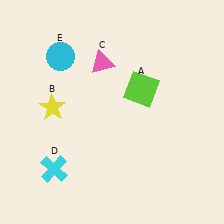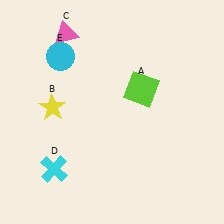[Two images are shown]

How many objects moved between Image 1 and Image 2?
1 object moved between the two images.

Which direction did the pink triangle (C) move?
The pink triangle (C) moved left.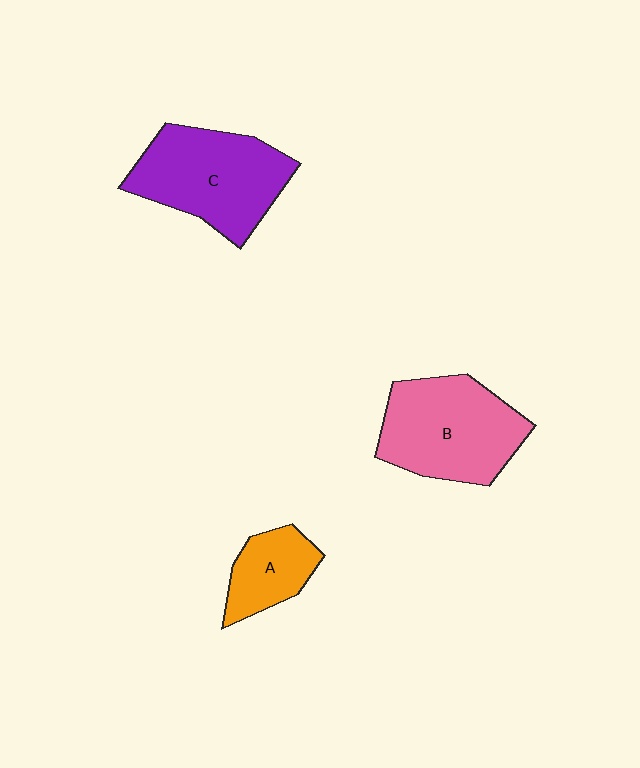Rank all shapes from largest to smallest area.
From largest to smallest: C (purple), B (pink), A (orange).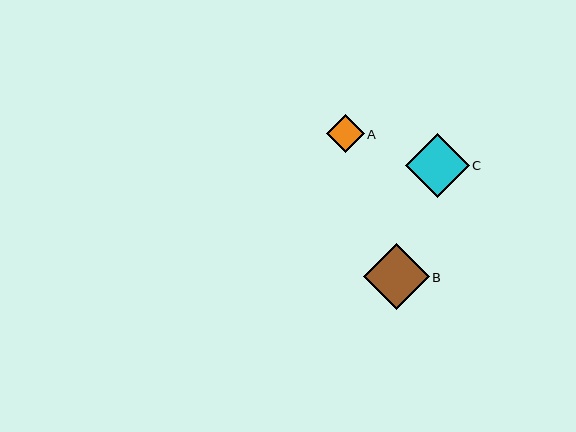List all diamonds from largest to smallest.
From largest to smallest: B, C, A.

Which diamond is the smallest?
Diamond A is the smallest with a size of approximately 37 pixels.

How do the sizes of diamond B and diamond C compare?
Diamond B and diamond C are approximately the same size.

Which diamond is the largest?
Diamond B is the largest with a size of approximately 65 pixels.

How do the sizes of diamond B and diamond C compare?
Diamond B and diamond C are approximately the same size.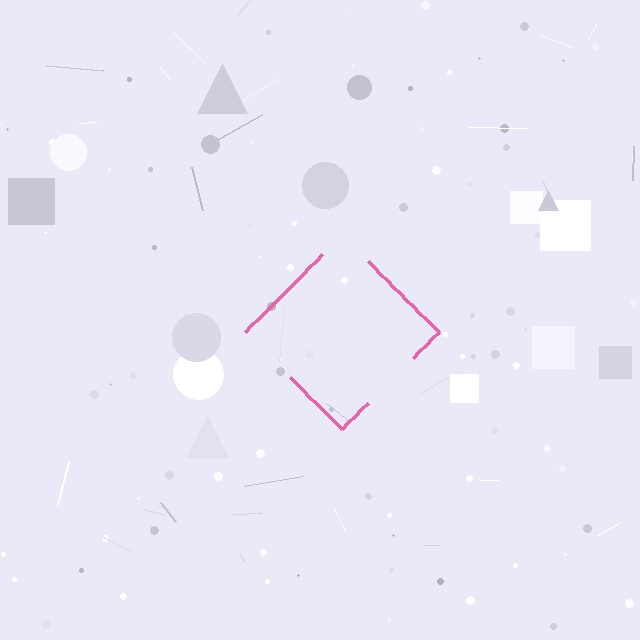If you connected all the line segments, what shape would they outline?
They would outline a diamond.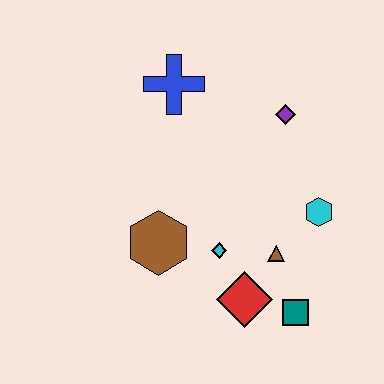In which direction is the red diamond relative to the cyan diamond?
The red diamond is below the cyan diamond.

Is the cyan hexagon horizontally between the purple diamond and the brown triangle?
No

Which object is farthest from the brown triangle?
The blue cross is farthest from the brown triangle.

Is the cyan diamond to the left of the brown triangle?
Yes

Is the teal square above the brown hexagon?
No